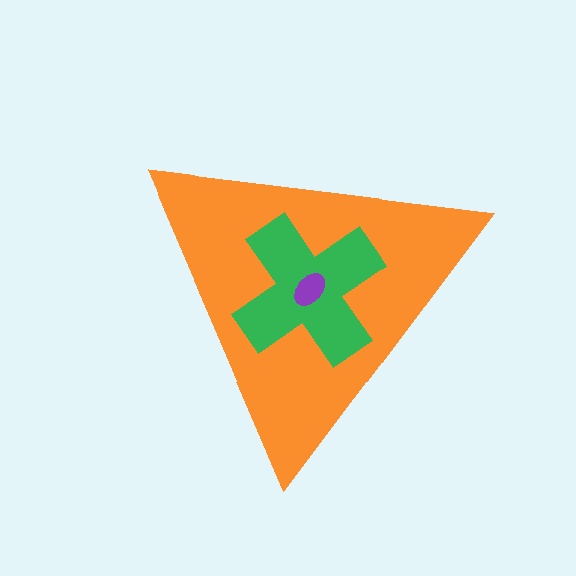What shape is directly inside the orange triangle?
The green cross.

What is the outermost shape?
The orange triangle.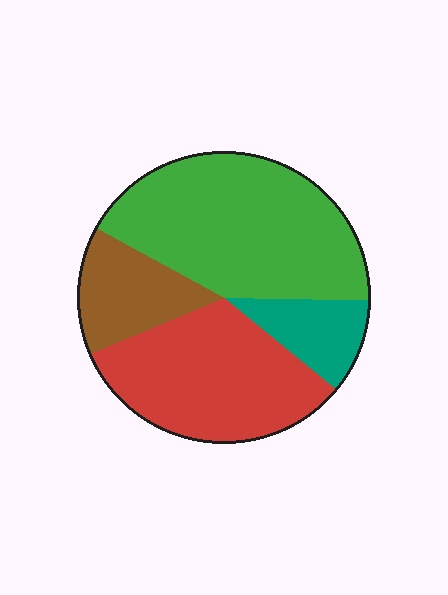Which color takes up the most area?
Green, at roughly 40%.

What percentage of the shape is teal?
Teal takes up less than a quarter of the shape.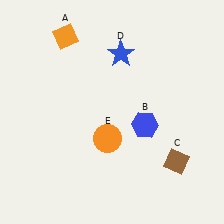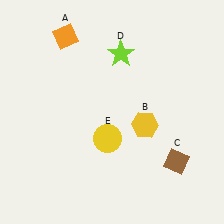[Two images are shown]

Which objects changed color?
B changed from blue to yellow. D changed from blue to lime. E changed from orange to yellow.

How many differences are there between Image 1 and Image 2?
There are 3 differences between the two images.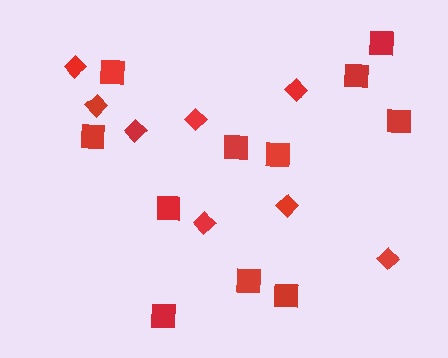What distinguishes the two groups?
There are 2 groups: one group of squares (11) and one group of diamonds (8).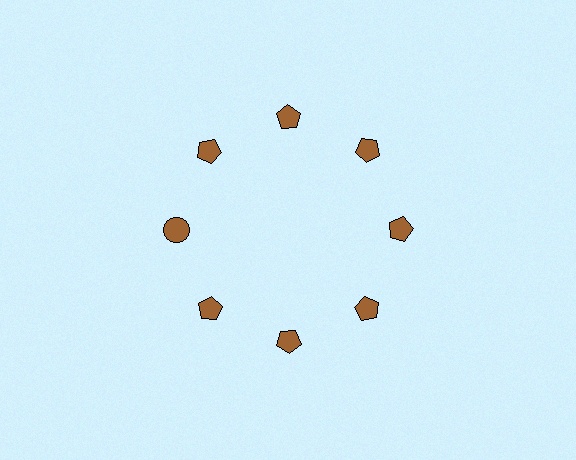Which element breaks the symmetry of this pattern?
The brown circle at roughly the 9 o'clock position breaks the symmetry. All other shapes are brown pentagons.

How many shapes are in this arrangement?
There are 8 shapes arranged in a ring pattern.